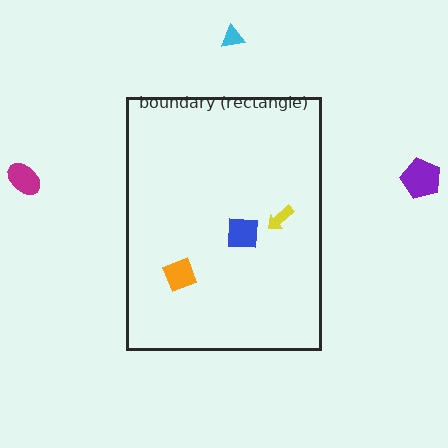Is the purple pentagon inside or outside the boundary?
Outside.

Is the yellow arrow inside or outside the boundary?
Inside.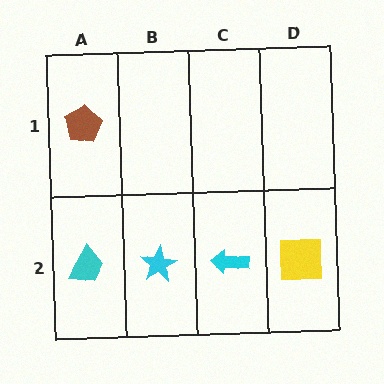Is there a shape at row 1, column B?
No, that cell is empty.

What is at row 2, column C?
A cyan arrow.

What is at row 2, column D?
A yellow square.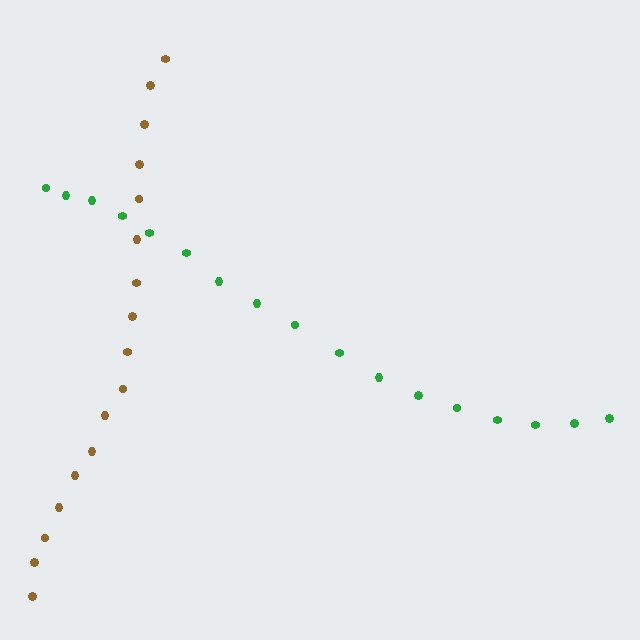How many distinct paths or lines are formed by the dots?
There are 2 distinct paths.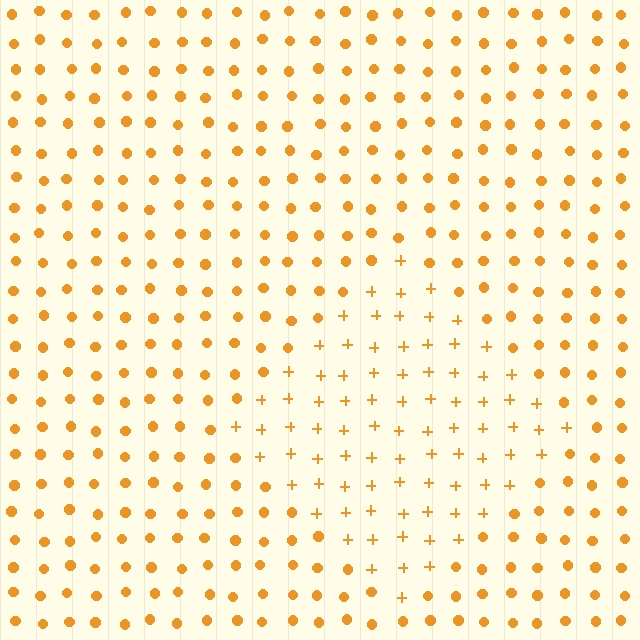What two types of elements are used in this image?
The image uses plus signs inside the diamond region and circles outside it.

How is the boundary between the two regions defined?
The boundary is defined by a change in element shape: plus signs inside vs. circles outside. All elements share the same color and spacing.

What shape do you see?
I see a diamond.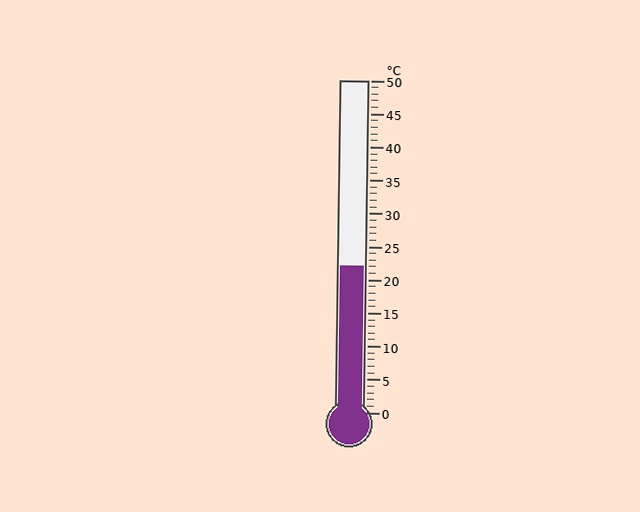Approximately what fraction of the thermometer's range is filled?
The thermometer is filled to approximately 45% of its range.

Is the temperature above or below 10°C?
The temperature is above 10°C.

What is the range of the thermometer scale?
The thermometer scale ranges from 0°C to 50°C.